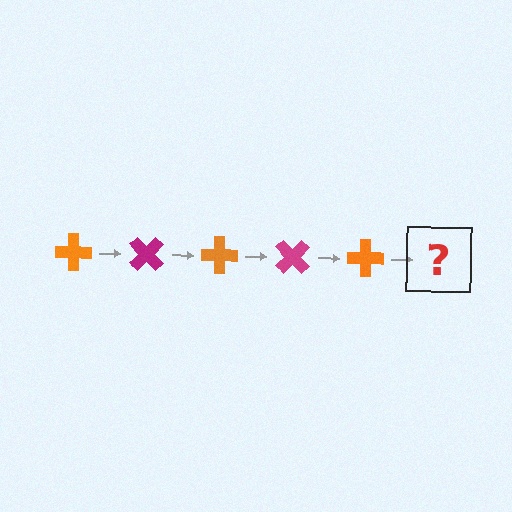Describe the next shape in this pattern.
It should be a magenta cross, rotated 225 degrees from the start.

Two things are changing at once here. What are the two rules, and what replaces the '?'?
The two rules are that it rotates 45 degrees each step and the color cycles through orange and magenta. The '?' should be a magenta cross, rotated 225 degrees from the start.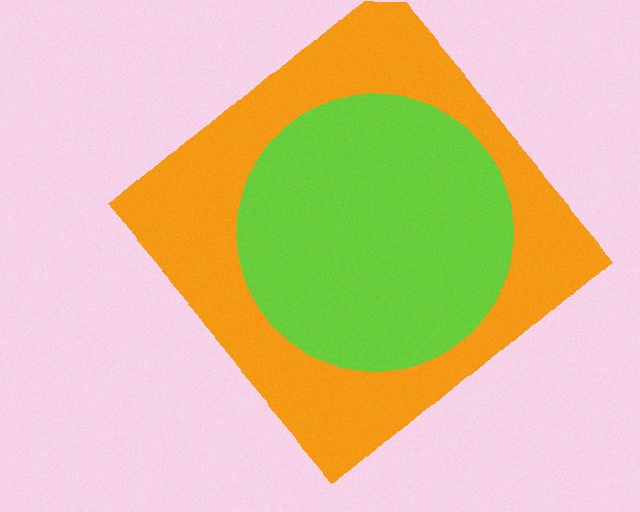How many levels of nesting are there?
2.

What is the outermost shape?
The orange diamond.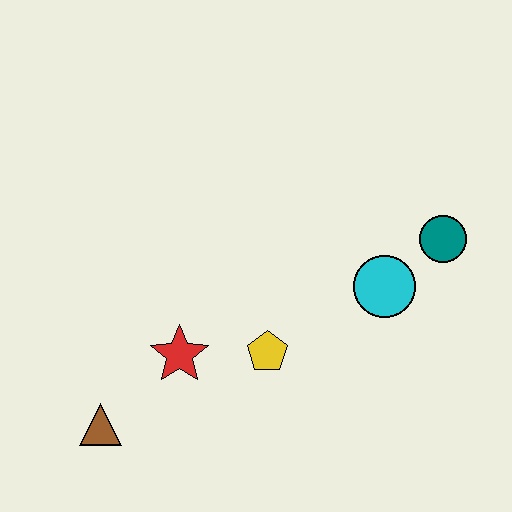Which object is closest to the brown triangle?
The red star is closest to the brown triangle.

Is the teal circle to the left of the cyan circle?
No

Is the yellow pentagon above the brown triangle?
Yes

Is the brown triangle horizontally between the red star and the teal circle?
No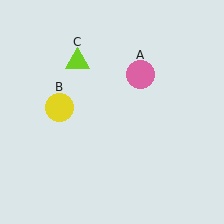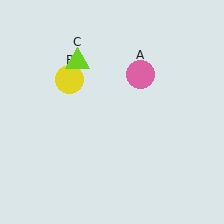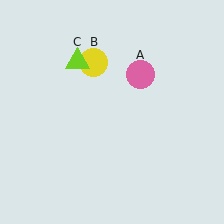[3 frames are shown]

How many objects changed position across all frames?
1 object changed position: yellow circle (object B).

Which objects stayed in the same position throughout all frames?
Pink circle (object A) and lime triangle (object C) remained stationary.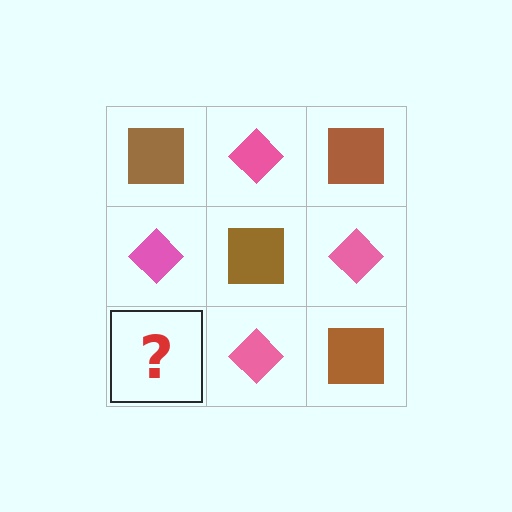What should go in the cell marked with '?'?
The missing cell should contain a brown square.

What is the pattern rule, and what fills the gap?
The rule is that it alternates brown square and pink diamond in a checkerboard pattern. The gap should be filled with a brown square.